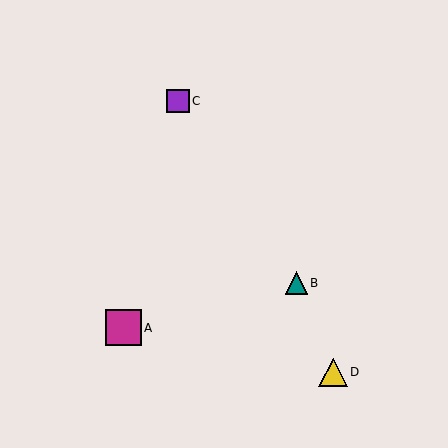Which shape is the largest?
The magenta square (labeled A) is the largest.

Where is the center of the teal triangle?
The center of the teal triangle is at (296, 283).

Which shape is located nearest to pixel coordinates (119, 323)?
The magenta square (labeled A) at (123, 328) is nearest to that location.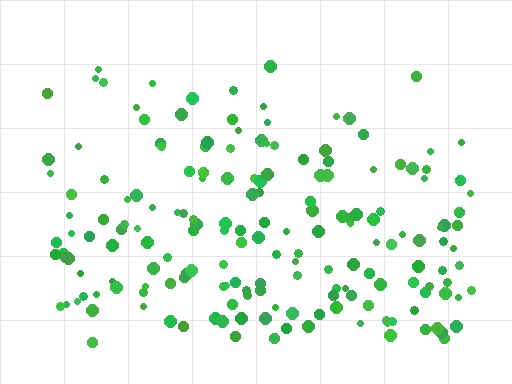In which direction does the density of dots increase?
From top to bottom, with the bottom side densest.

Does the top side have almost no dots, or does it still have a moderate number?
Still a moderate number, just noticeably fewer than the bottom.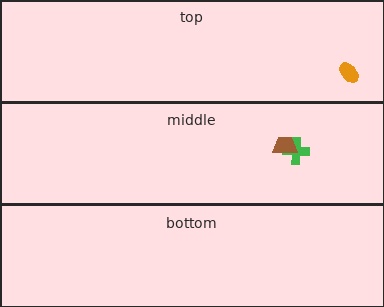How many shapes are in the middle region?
2.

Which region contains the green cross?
The middle region.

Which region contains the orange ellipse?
The top region.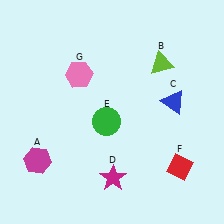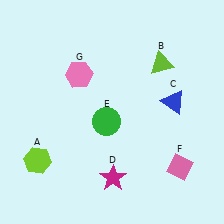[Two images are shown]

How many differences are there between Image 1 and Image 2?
There are 2 differences between the two images.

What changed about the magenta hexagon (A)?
In Image 1, A is magenta. In Image 2, it changed to lime.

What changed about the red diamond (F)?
In Image 1, F is red. In Image 2, it changed to pink.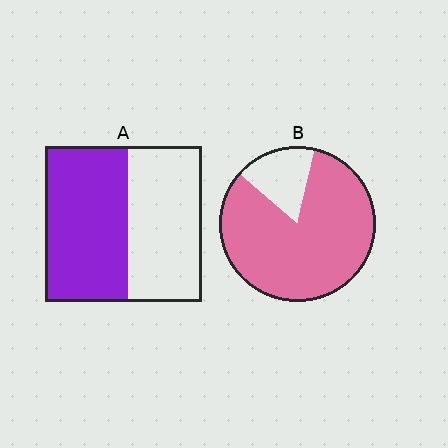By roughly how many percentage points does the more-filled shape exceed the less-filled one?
By roughly 30 percentage points (B over A).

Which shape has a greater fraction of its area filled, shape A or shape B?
Shape B.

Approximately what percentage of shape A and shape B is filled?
A is approximately 55% and B is approximately 85%.